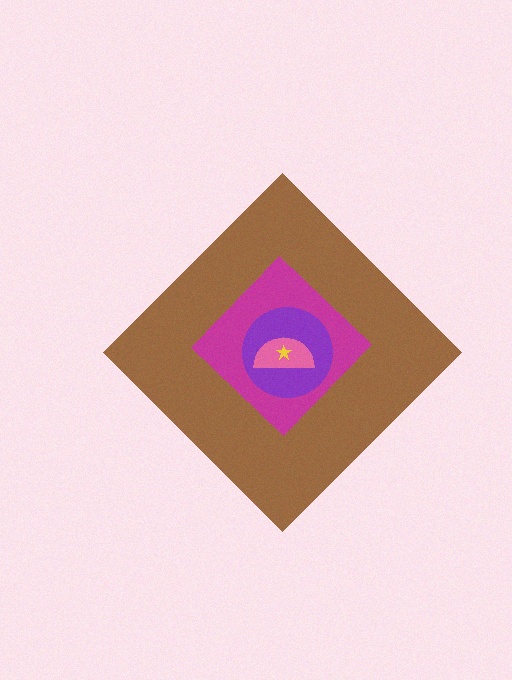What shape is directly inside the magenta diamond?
The purple circle.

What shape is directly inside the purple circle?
The pink semicircle.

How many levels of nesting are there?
5.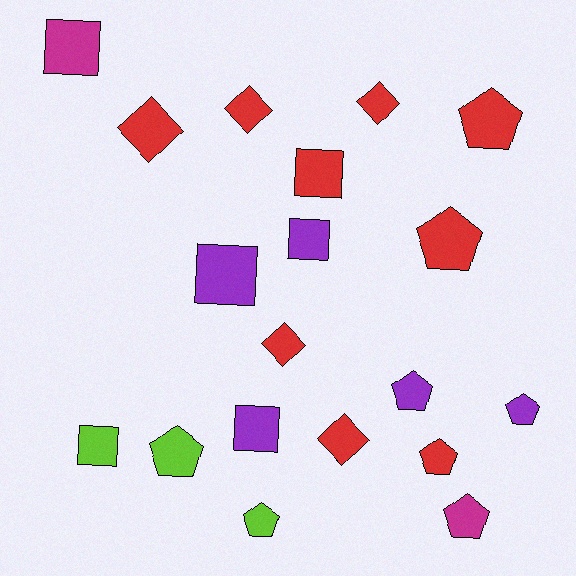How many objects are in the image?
There are 19 objects.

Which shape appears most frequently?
Pentagon, with 8 objects.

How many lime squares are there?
There is 1 lime square.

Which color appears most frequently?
Red, with 9 objects.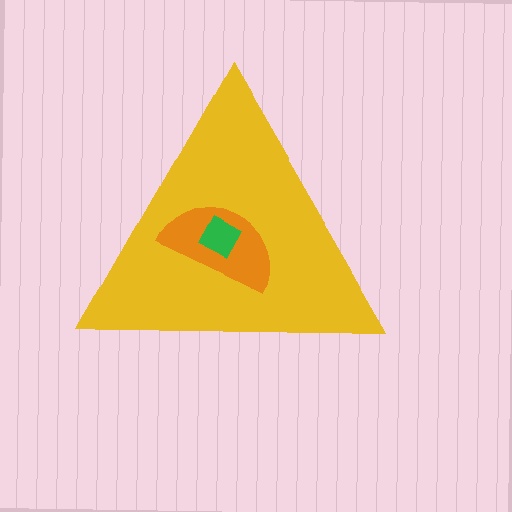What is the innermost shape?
The green square.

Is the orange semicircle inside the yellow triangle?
Yes.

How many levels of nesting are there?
3.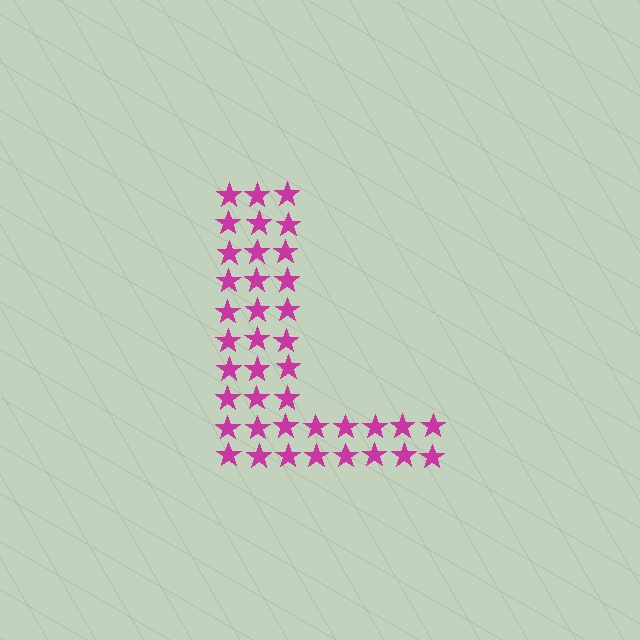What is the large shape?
The large shape is the letter L.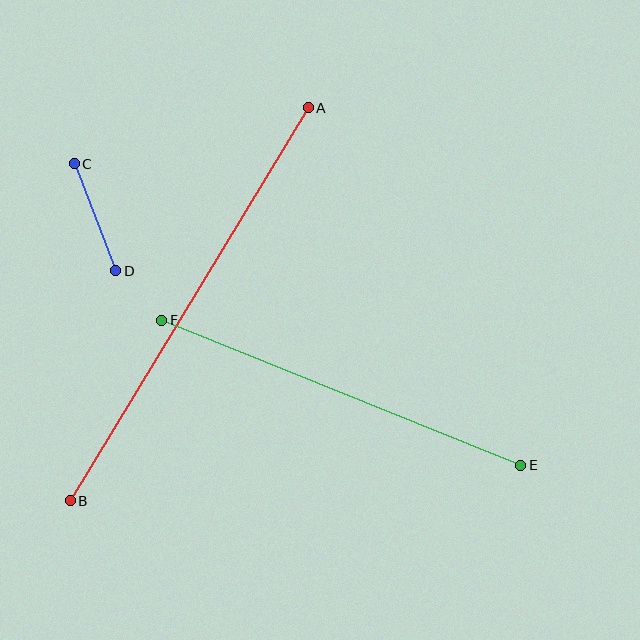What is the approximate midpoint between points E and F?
The midpoint is at approximately (341, 393) pixels.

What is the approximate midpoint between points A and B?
The midpoint is at approximately (189, 304) pixels.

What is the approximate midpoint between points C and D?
The midpoint is at approximately (95, 217) pixels.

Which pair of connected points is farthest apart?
Points A and B are farthest apart.